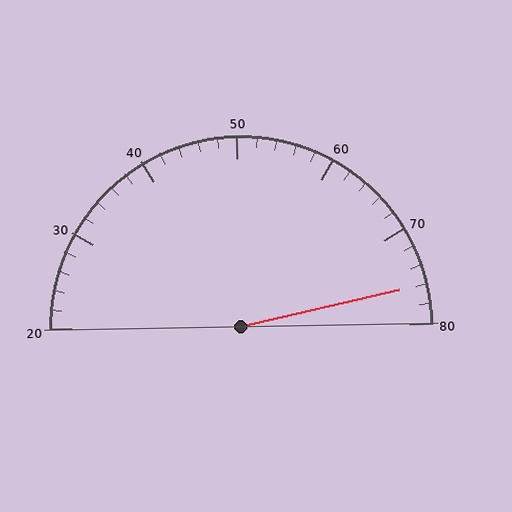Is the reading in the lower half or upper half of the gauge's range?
The reading is in the upper half of the range (20 to 80).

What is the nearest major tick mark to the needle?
The nearest major tick mark is 80.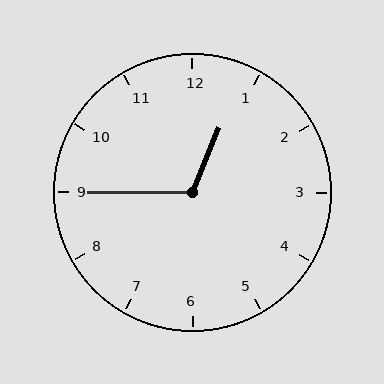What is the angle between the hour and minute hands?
Approximately 112 degrees.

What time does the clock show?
12:45.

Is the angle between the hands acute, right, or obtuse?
It is obtuse.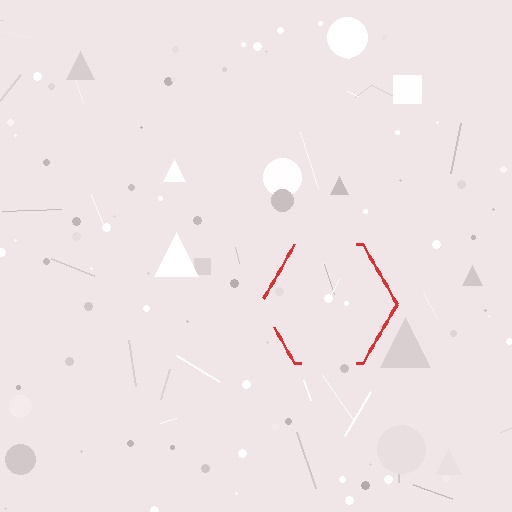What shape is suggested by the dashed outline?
The dashed outline suggests a hexagon.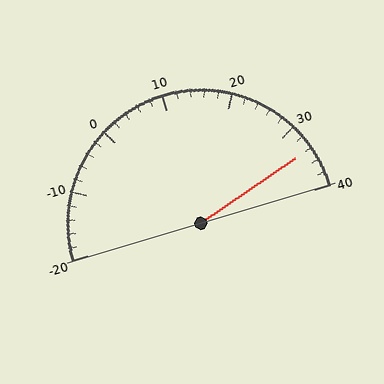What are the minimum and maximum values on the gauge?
The gauge ranges from -20 to 40.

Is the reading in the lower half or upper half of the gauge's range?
The reading is in the upper half of the range (-20 to 40).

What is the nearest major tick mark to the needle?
The nearest major tick mark is 30.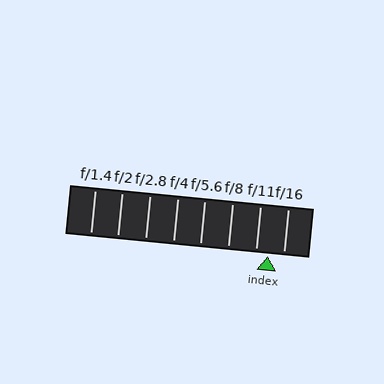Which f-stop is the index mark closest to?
The index mark is closest to f/11.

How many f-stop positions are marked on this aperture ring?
There are 8 f-stop positions marked.